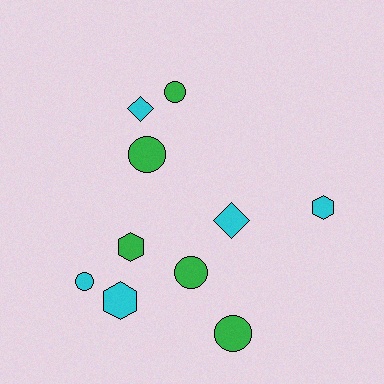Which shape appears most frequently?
Circle, with 5 objects.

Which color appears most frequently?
Cyan, with 5 objects.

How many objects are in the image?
There are 10 objects.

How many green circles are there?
There are 4 green circles.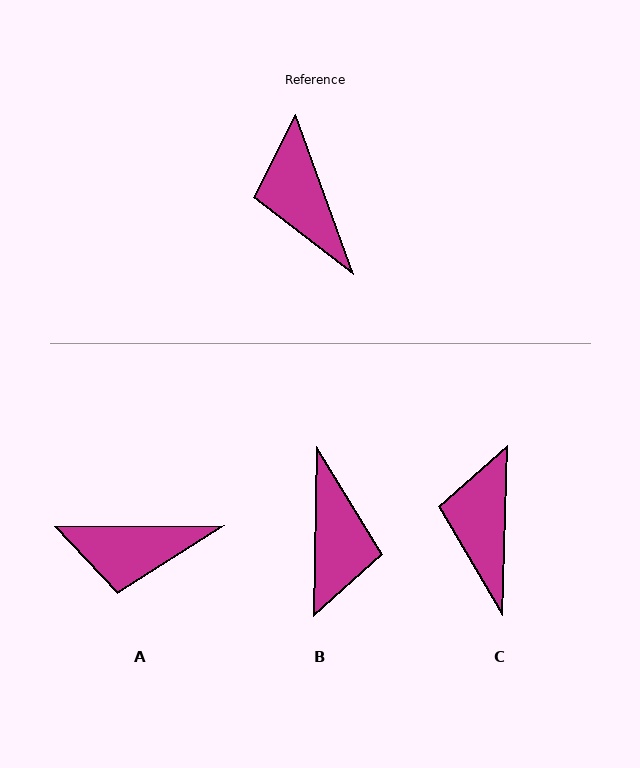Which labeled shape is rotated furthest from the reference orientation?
B, about 159 degrees away.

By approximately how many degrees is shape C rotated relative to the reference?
Approximately 22 degrees clockwise.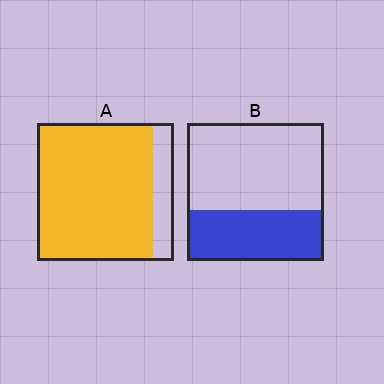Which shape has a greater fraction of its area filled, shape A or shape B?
Shape A.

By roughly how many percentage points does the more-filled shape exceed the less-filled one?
By roughly 50 percentage points (A over B).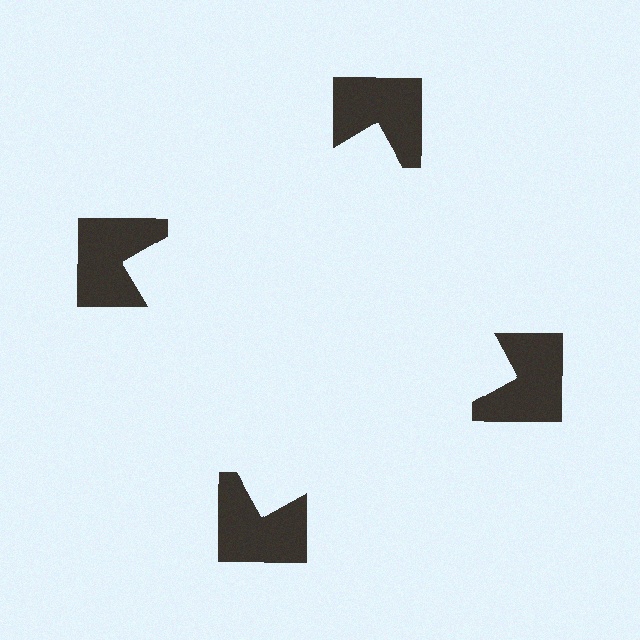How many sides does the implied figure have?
4 sides.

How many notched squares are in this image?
There are 4 — one at each vertex of the illusory square.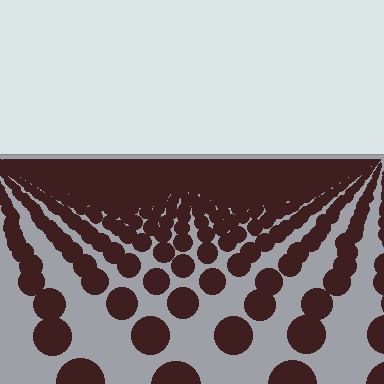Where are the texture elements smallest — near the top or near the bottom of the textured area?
Near the top.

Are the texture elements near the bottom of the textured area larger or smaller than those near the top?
Larger. Near the bottom, elements are closer to the viewer and appear at a bigger on-screen size.